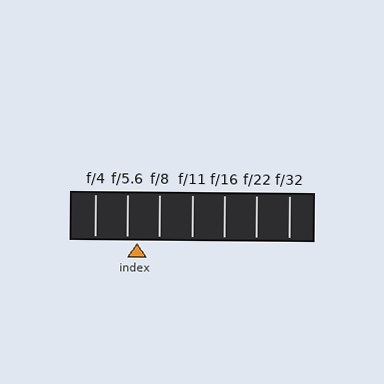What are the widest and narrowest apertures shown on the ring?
The widest aperture shown is f/4 and the narrowest is f/32.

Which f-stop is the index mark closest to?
The index mark is closest to f/5.6.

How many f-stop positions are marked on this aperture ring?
There are 7 f-stop positions marked.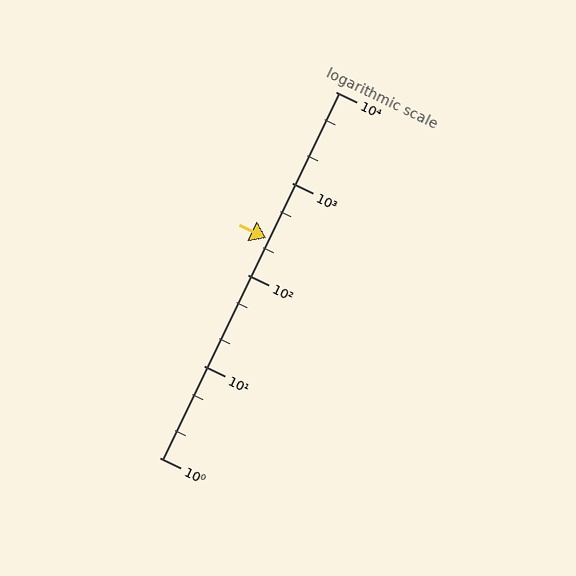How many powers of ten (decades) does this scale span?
The scale spans 4 decades, from 1 to 10000.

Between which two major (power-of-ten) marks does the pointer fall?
The pointer is between 100 and 1000.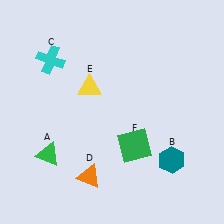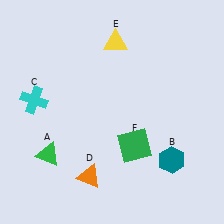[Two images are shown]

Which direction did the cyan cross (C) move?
The cyan cross (C) moved down.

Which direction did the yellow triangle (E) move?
The yellow triangle (E) moved up.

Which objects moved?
The objects that moved are: the cyan cross (C), the yellow triangle (E).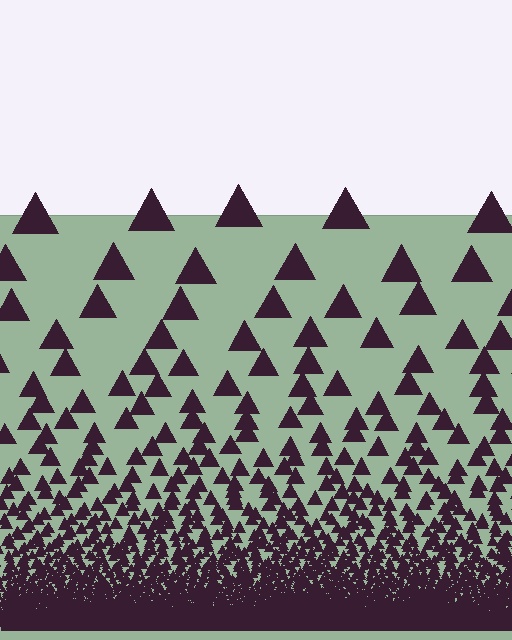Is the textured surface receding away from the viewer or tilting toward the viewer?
The surface appears to tilt toward the viewer. Texture elements get larger and sparser toward the top.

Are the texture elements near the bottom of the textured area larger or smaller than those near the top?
Smaller. The gradient is inverted — elements near the bottom are smaller and denser.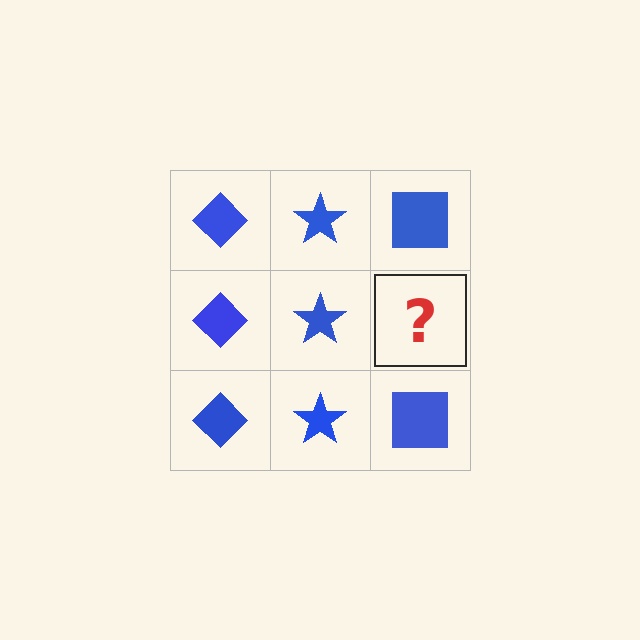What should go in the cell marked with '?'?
The missing cell should contain a blue square.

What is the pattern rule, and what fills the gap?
The rule is that each column has a consistent shape. The gap should be filled with a blue square.